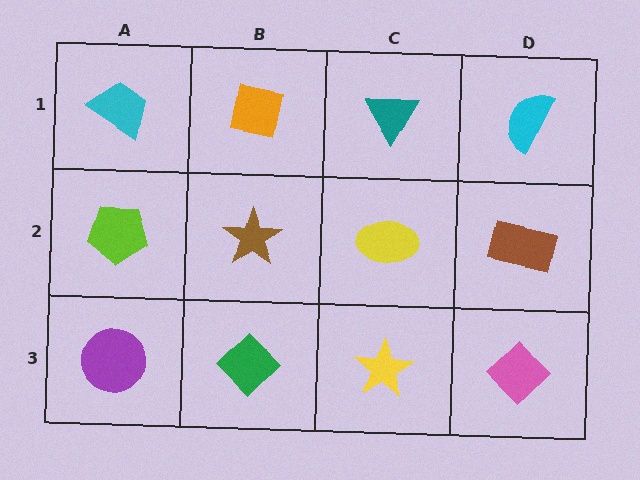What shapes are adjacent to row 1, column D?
A brown rectangle (row 2, column D), a teal triangle (row 1, column C).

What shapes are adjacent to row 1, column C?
A yellow ellipse (row 2, column C), an orange square (row 1, column B), a cyan semicircle (row 1, column D).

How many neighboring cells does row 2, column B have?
4.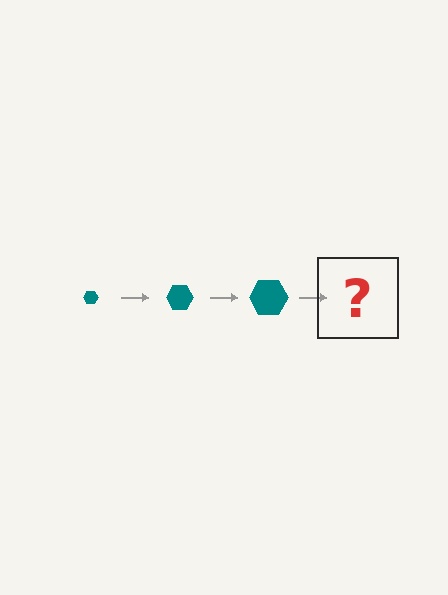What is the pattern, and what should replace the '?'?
The pattern is that the hexagon gets progressively larger each step. The '?' should be a teal hexagon, larger than the previous one.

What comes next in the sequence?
The next element should be a teal hexagon, larger than the previous one.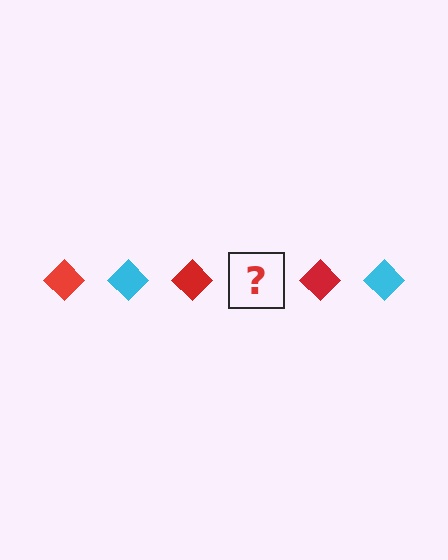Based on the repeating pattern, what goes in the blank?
The blank should be a cyan diamond.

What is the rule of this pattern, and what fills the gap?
The rule is that the pattern cycles through red, cyan diamonds. The gap should be filled with a cyan diamond.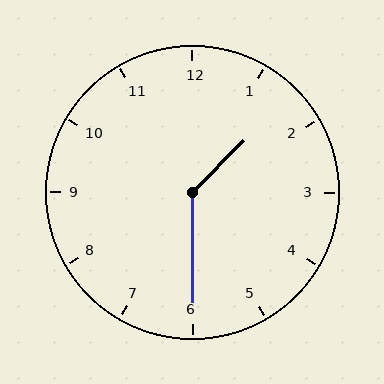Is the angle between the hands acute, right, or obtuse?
It is obtuse.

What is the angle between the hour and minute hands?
Approximately 135 degrees.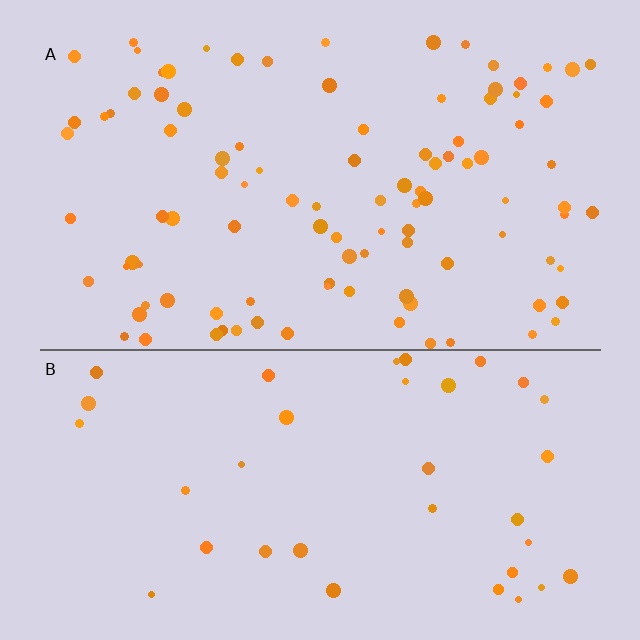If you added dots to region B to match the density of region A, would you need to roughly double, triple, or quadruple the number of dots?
Approximately triple.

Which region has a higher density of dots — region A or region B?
A (the top).